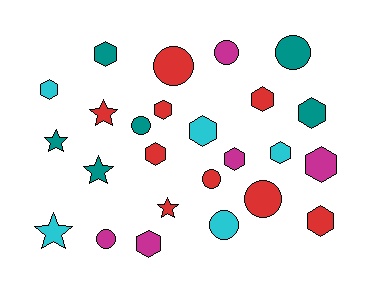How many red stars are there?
There are 2 red stars.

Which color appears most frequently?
Red, with 9 objects.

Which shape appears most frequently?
Hexagon, with 12 objects.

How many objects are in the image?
There are 25 objects.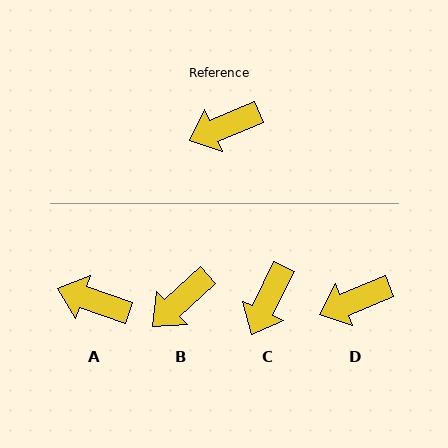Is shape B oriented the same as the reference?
No, it is off by about 21 degrees.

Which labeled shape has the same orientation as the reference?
D.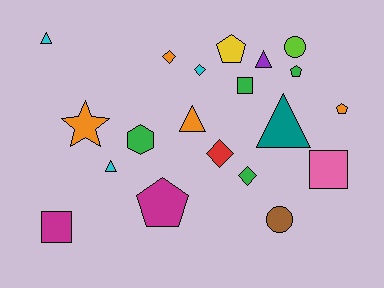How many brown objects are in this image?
There is 1 brown object.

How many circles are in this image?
There are 2 circles.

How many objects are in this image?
There are 20 objects.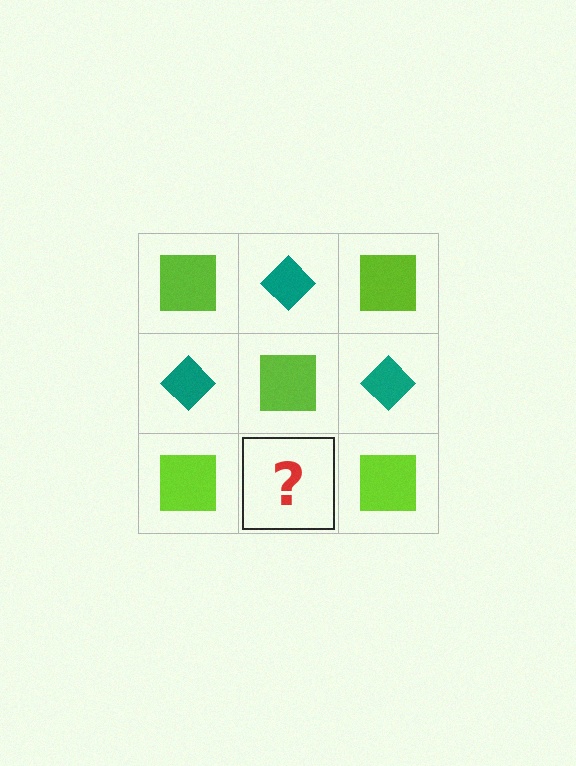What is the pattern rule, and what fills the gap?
The rule is that it alternates lime square and teal diamond in a checkerboard pattern. The gap should be filled with a teal diamond.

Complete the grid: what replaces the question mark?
The question mark should be replaced with a teal diamond.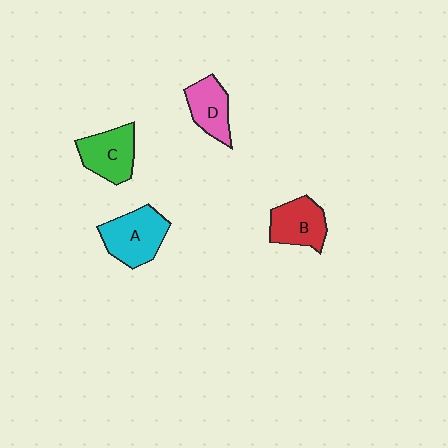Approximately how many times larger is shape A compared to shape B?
Approximately 1.2 times.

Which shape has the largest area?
Shape A (cyan).